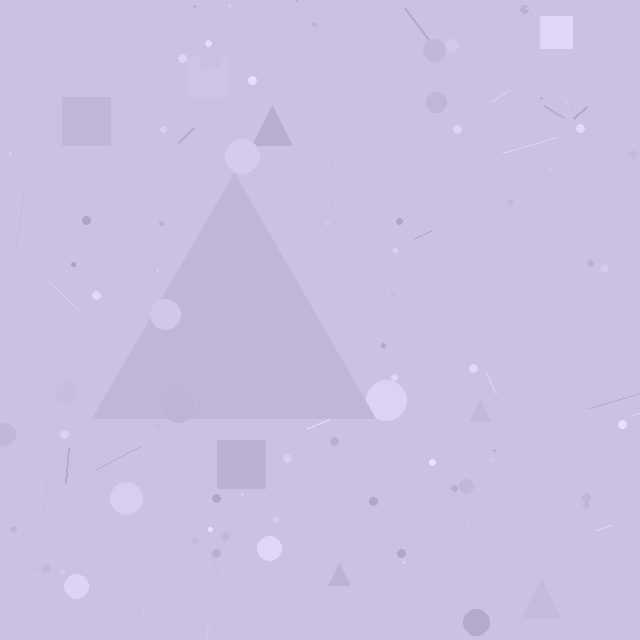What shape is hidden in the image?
A triangle is hidden in the image.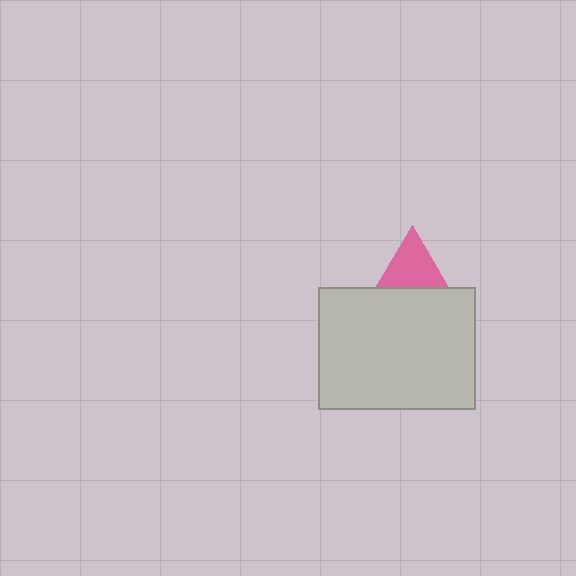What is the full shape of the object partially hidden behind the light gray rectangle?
The partially hidden object is a pink triangle.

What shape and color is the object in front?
The object in front is a light gray rectangle.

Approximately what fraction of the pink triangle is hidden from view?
Roughly 48% of the pink triangle is hidden behind the light gray rectangle.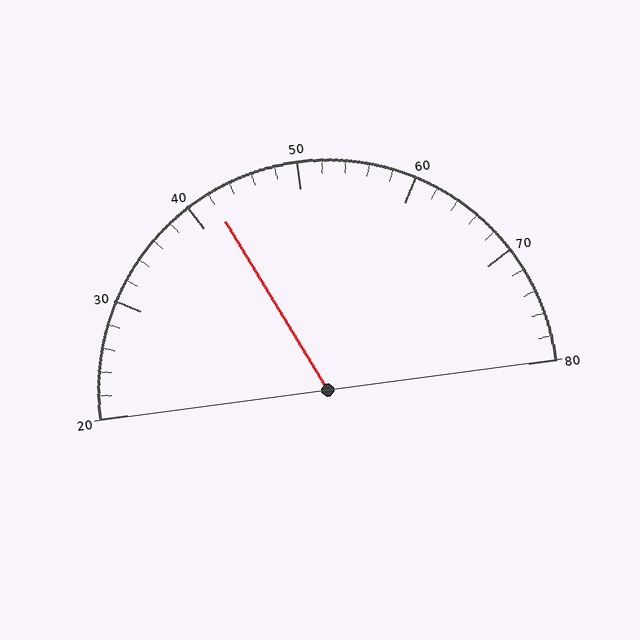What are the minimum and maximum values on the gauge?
The gauge ranges from 20 to 80.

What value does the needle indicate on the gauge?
The needle indicates approximately 42.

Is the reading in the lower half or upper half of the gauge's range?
The reading is in the lower half of the range (20 to 80).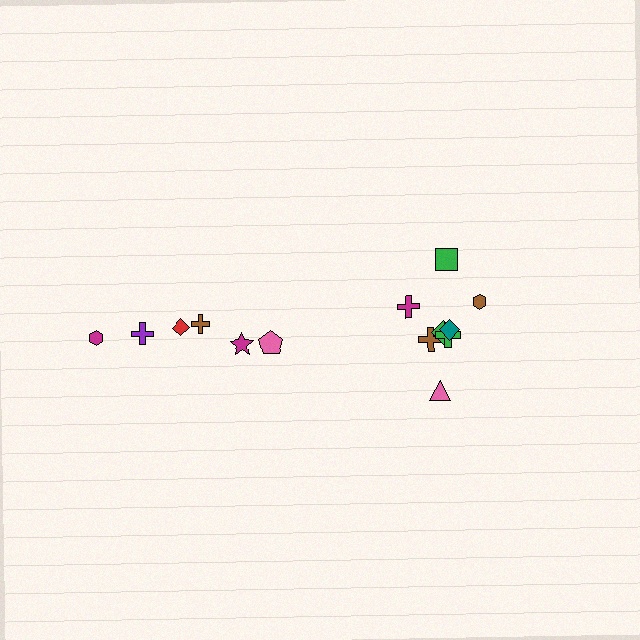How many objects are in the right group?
There are 8 objects.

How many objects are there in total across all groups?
There are 14 objects.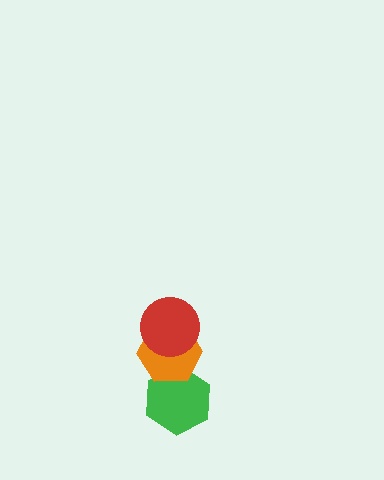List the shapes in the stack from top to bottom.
From top to bottom: the red circle, the orange hexagon, the green hexagon.